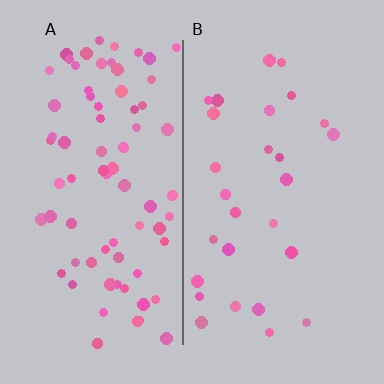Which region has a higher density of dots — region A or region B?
A (the left).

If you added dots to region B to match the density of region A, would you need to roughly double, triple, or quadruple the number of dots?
Approximately triple.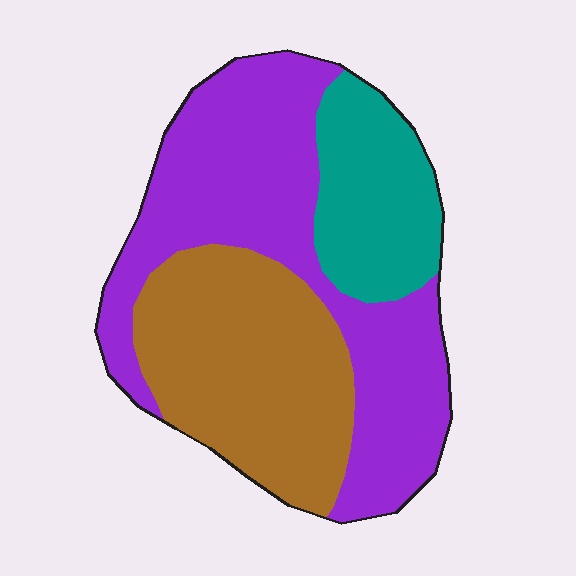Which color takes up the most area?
Purple, at roughly 45%.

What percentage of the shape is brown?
Brown takes up between a quarter and a half of the shape.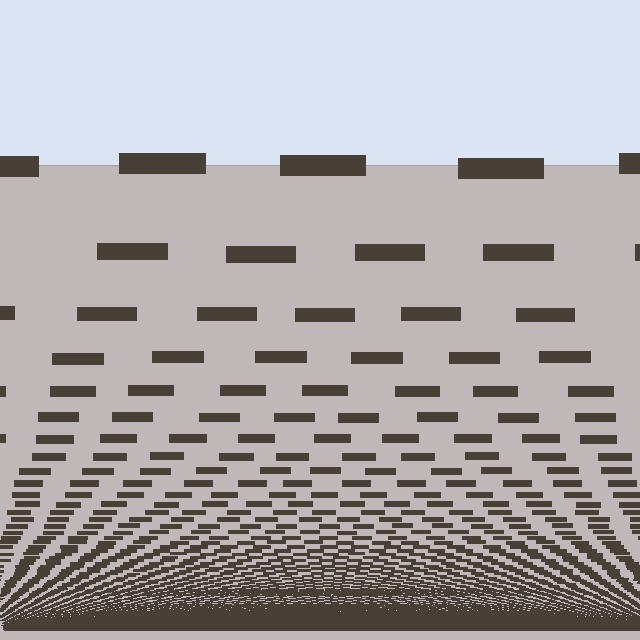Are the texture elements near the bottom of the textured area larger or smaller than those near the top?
Smaller. The gradient is inverted — elements near the bottom are smaller and denser.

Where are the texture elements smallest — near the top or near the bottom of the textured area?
Near the bottom.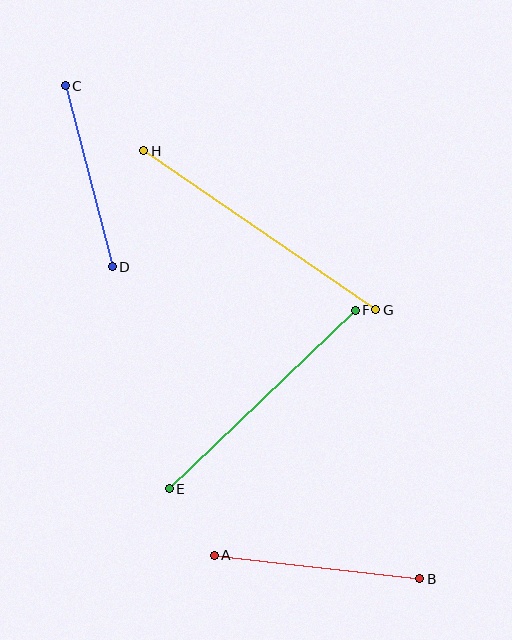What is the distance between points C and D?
The distance is approximately 187 pixels.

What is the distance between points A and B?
The distance is approximately 207 pixels.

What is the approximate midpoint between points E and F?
The midpoint is at approximately (262, 399) pixels.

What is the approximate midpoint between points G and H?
The midpoint is at approximately (260, 230) pixels.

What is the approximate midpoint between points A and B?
The midpoint is at approximately (317, 567) pixels.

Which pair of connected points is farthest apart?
Points G and H are farthest apart.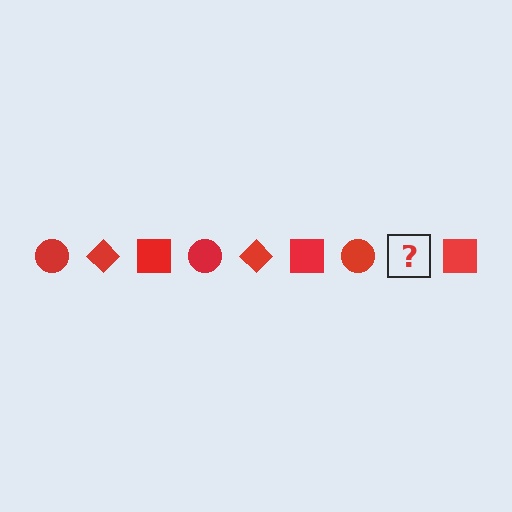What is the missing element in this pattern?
The missing element is a red diamond.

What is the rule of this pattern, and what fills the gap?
The rule is that the pattern cycles through circle, diamond, square shapes in red. The gap should be filled with a red diamond.